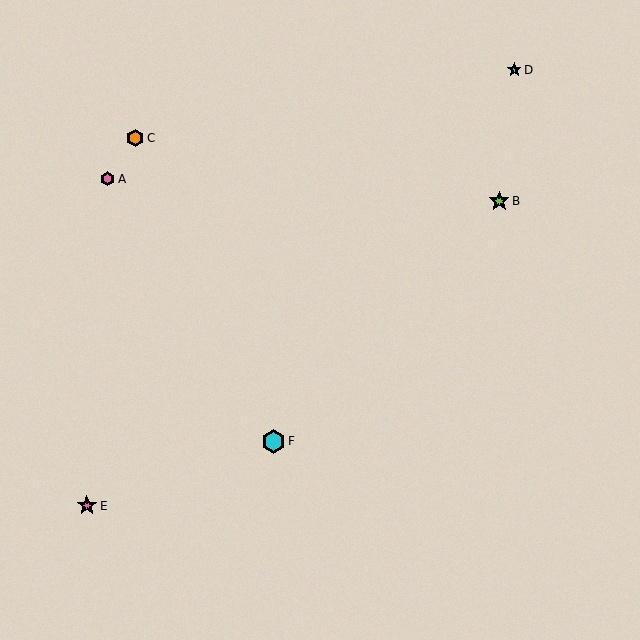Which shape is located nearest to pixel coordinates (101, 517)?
The pink star (labeled E) at (87, 506) is nearest to that location.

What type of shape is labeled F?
Shape F is a cyan hexagon.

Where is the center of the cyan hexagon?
The center of the cyan hexagon is at (273, 441).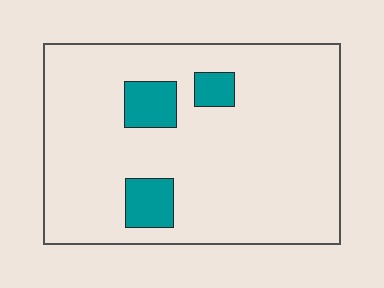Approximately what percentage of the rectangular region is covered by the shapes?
Approximately 10%.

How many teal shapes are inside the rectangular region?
3.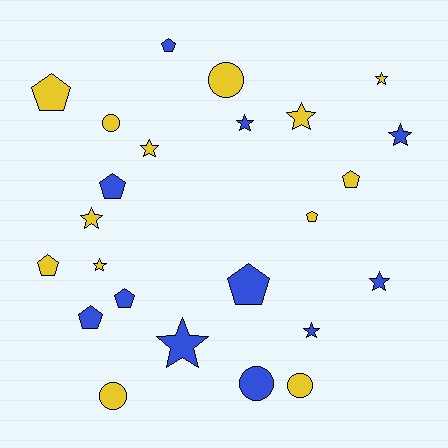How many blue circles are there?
There is 1 blue circle.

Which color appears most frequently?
Yellow, with 13 objects.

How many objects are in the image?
There are 24 objects.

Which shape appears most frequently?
Star, with 10 objects.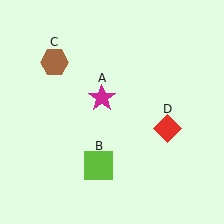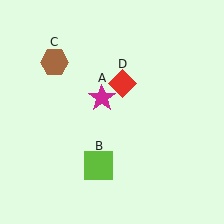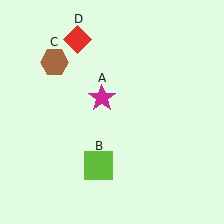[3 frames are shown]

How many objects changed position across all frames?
1 object changed position: red diamond (object D).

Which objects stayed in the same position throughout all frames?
Magenta star (object A) and lime square (object B) and brown hexagon (object C) remained stationary.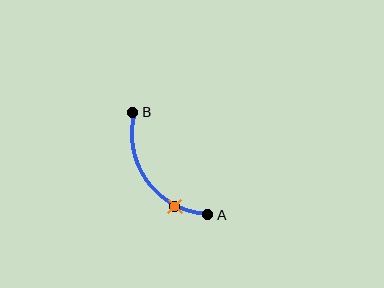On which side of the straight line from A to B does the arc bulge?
The arc bulges below and to the left of the straight line connecting A and B.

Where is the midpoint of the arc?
The arc midpoint is the point on the curve farthest from the straight line joining A and B. It sits below and to the left of that line.